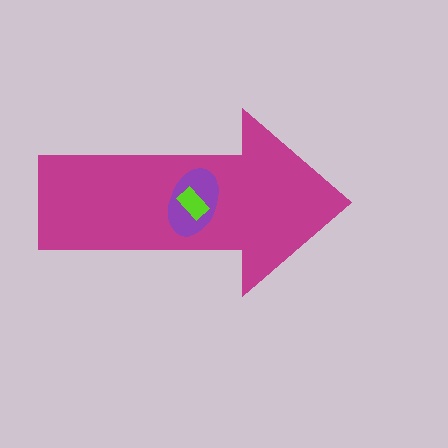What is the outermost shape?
The magenta arrow.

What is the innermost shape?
The lime rectangle.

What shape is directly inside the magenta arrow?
The purple ellipse.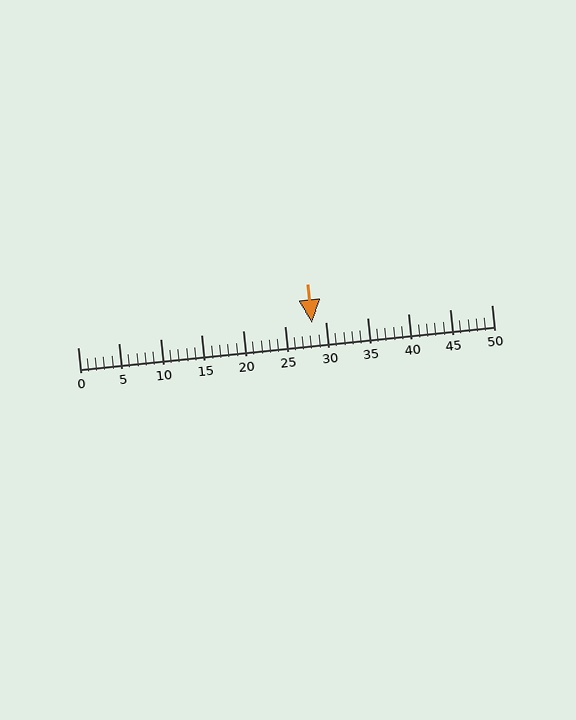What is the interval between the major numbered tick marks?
The major tick marks are spaced 5 units apart.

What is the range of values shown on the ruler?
The ruler shows values from 0 to 50.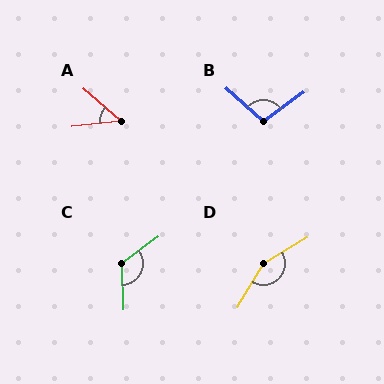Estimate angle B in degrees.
Approximately 103 degrees.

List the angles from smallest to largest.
A (48°), B (103°), C (124°), D (152°).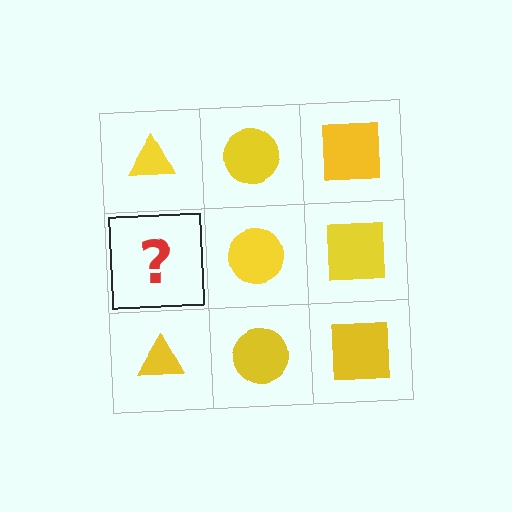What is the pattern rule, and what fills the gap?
The rule is that each column has a consistent shape. The gap should be filled with a yellow triangle.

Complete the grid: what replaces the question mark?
The question mark should be replaced with a yellow triangle.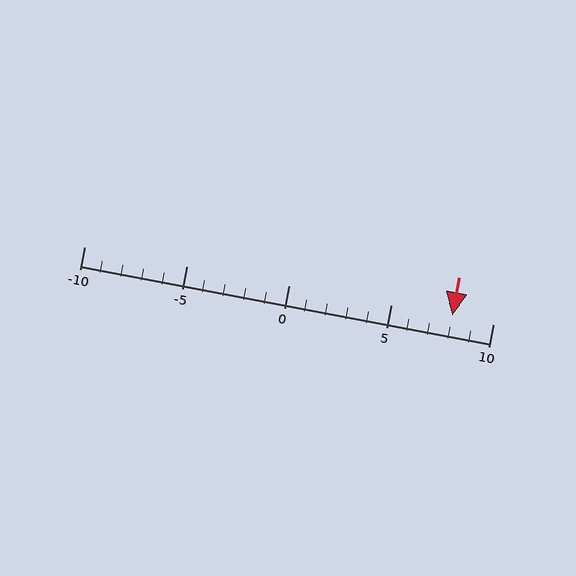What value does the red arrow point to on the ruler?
The red arrow points to approximately 8.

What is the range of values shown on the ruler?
The ruler shows values from -10 to 10.